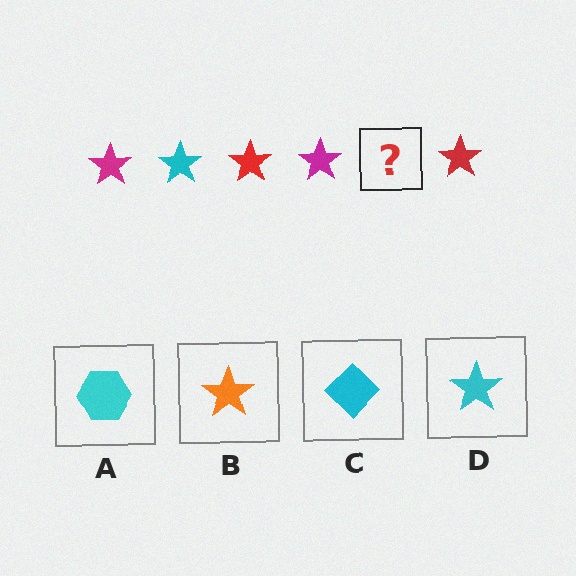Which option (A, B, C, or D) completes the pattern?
D.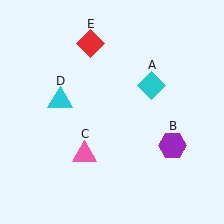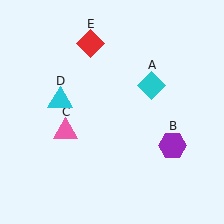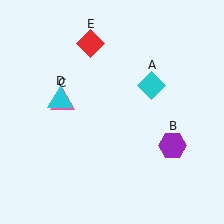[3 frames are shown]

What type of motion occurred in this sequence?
The pink triangle (object C) rotated clockwise around the center of the scene.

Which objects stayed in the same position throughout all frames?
Cyan diamond (object A) and purple hexagon (object B) and cyan triangle (object D) and red diamond (object E) remained stationary.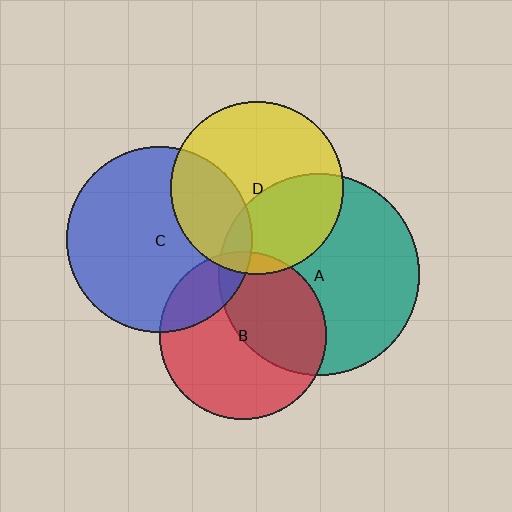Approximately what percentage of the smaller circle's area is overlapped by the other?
Approximately 30%.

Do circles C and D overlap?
Yes.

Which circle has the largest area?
Circle A (teal).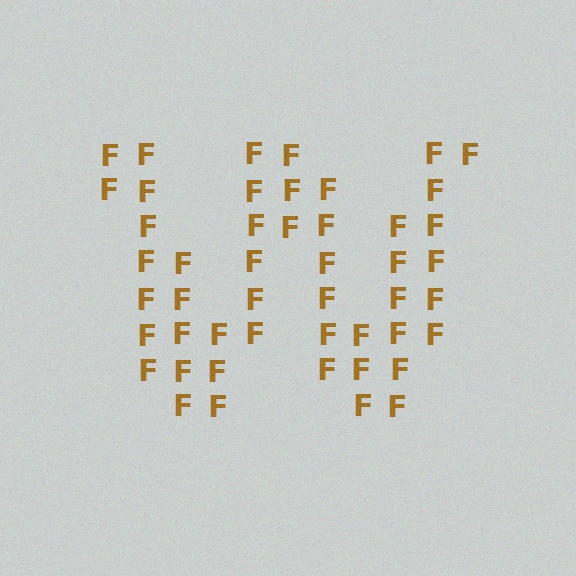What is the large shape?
The large shape is the letter W.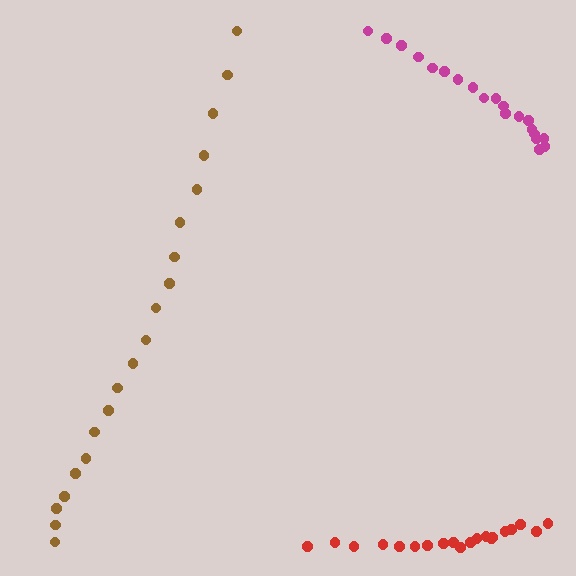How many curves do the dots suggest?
There are 3 distinct paths.